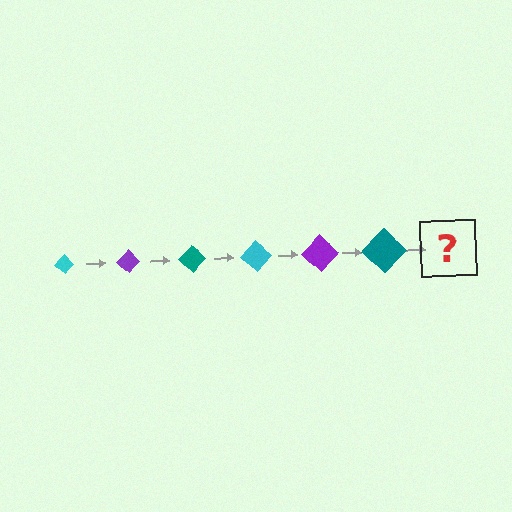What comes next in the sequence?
The next element should be a cyan diamond, larger than the previous one.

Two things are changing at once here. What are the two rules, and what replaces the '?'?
The two rules are that the diamond grows larger each step and the color cycles through cyan, purple, and teal. The '?' should be a cyan diamond, larger than the previous one.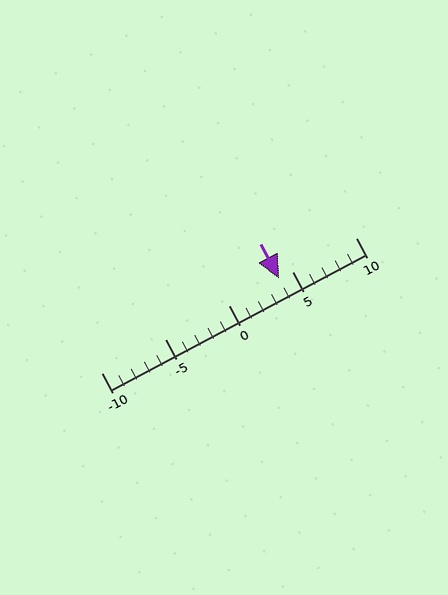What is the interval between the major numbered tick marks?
The major tick marks are spaced 5 units apart.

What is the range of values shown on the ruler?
The ruler shows values from -10 to 10.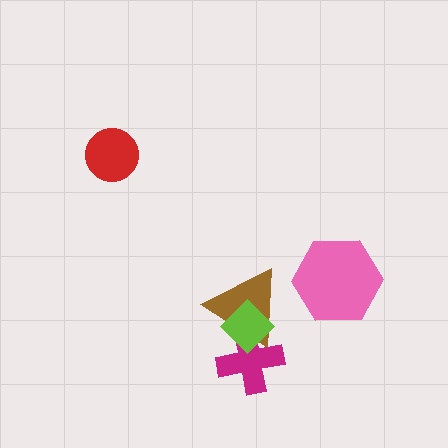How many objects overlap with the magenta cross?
2 objects overlap with the magenta cross.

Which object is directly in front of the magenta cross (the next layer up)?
The brown triangle is directly in front of the magenta cross.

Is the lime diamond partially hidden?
No, no other shape covers it.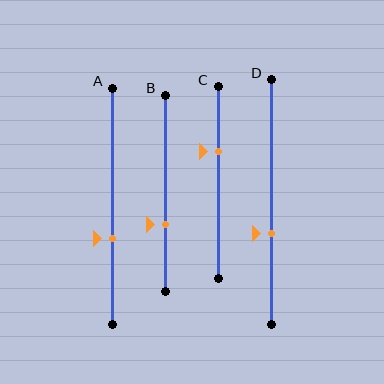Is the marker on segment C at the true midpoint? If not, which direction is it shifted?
No, the marker on segment C is shifted upward by about 16% of the segment length.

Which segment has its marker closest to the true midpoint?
Segment D has its marker closest to the true midpoint.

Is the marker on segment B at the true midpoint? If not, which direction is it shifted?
No, the marker on segment B is shifted downward by about 16% of the segment length.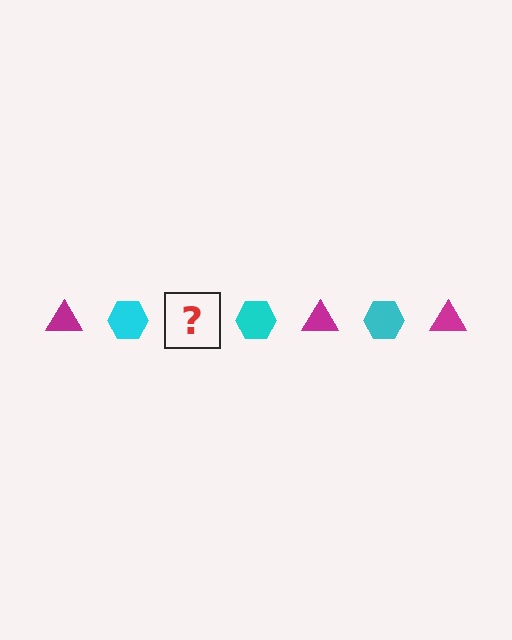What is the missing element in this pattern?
The missing element is a magenta triangle.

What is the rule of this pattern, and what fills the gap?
The rule is that the pattern alternates between magenta triangle and cyan hexagon. The gap should be filled with a magenta triangle.